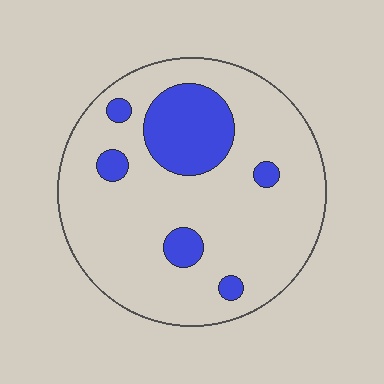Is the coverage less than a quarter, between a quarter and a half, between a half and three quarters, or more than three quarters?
Less than a quarter.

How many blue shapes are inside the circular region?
6.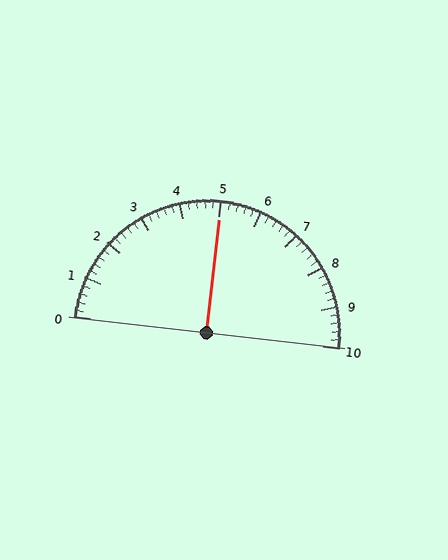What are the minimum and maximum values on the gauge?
The gauge ranges from 0 to 10.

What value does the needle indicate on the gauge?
The needle indicates approximately 5.0.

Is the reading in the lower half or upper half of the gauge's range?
The reading is in the upper half of the range (0 to 10).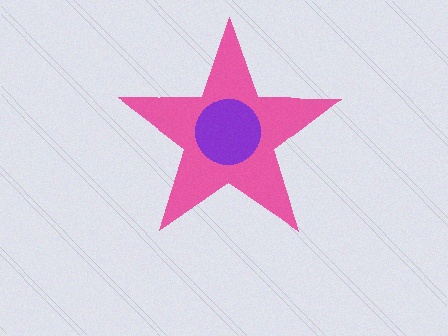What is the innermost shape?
The purple circle.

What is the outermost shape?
The pink star.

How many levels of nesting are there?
2.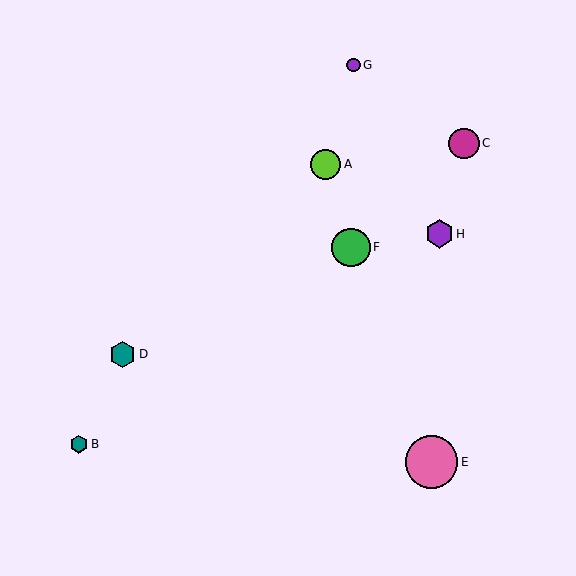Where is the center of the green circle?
The center of the green circle is at (351, 247).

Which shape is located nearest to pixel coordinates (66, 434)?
The teal hexagon (labeled B) at (79, 444) is nearest to that location.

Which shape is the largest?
The pink circle (labeled E) is the largest.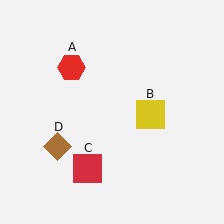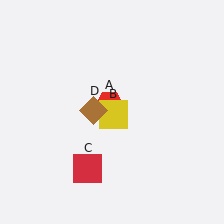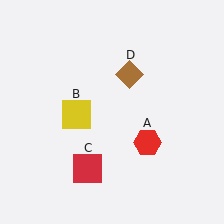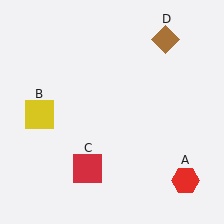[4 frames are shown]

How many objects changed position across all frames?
3 objects changed position: red hexagon (object A), yellow square (object B), brown diamond (object D).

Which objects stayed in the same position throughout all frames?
Red square (object C) remained stationary.